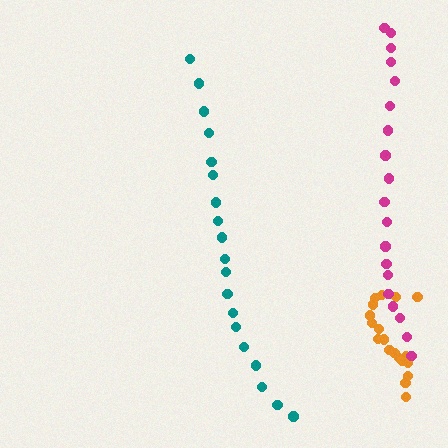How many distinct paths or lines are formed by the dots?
There are 3 distinct paths.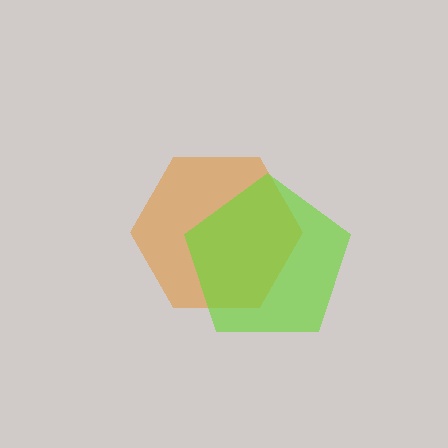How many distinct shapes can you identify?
There are 2 distinct shapes: an orange hexagon, a lime pentagon.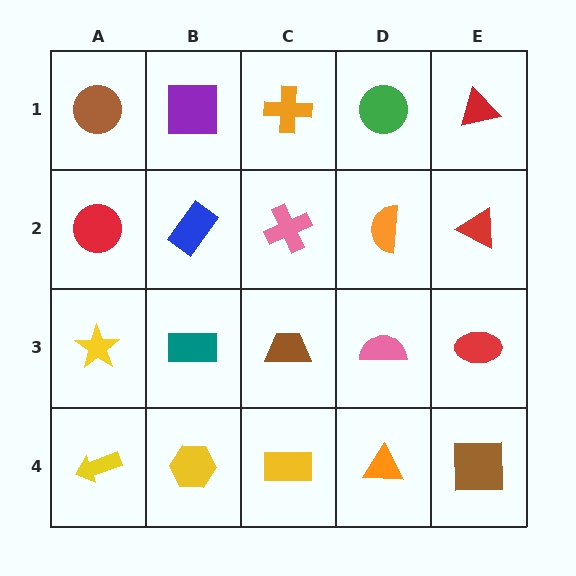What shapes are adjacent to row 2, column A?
A brown circle (row 1, column A), a yellow star (row 3, column A), a blue rectangle (row 2, column B).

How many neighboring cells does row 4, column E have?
2.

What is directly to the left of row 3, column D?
A brown trapezoid.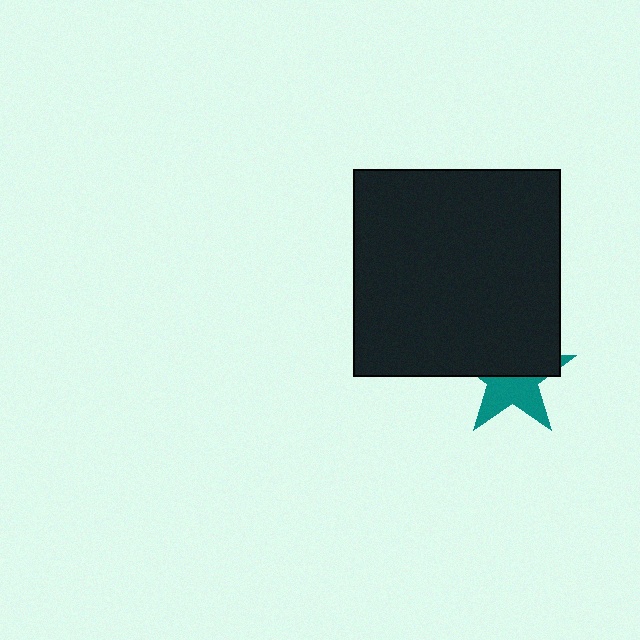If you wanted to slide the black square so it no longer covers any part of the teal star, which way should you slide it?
Slide it up — that is the most direct way to separate the two shapes.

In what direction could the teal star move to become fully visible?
The teal star could move down. That would shift it out from behind the black square entirely.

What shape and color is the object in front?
The object in front is a black square.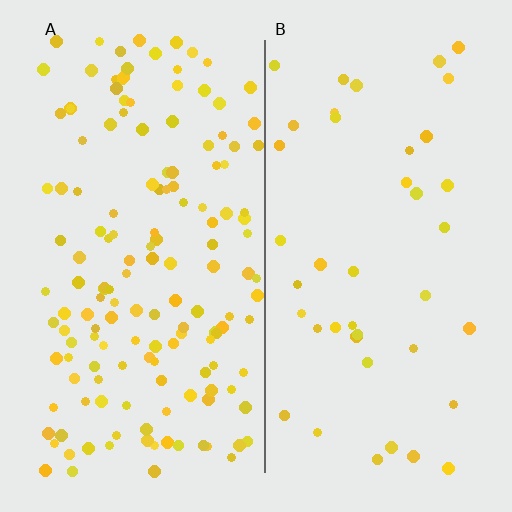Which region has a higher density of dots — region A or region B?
A (the left).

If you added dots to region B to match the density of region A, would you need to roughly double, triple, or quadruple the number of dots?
Approximately quadruple.